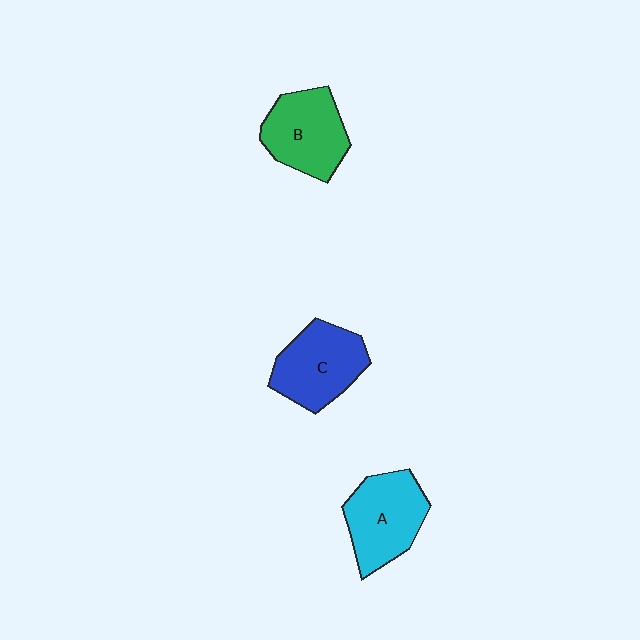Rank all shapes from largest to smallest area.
From largest to smallest: A (cyan), C (blue), B (green).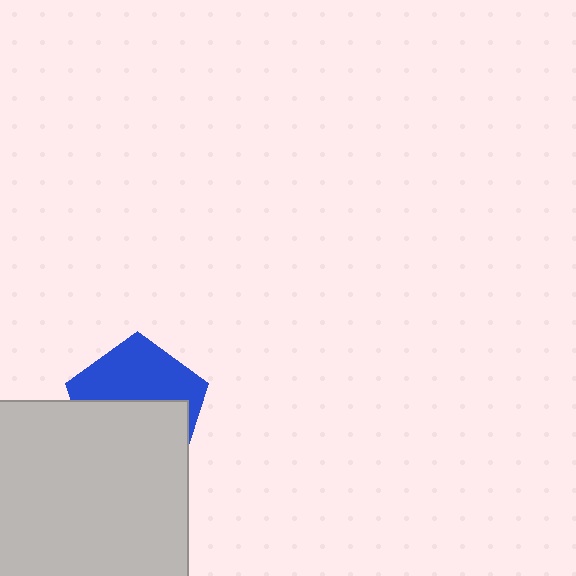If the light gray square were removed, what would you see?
You would see the complete blue pentagon.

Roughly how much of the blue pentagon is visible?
About half of it is visible (roughly 47%).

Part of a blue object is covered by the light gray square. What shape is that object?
It is a pentagon.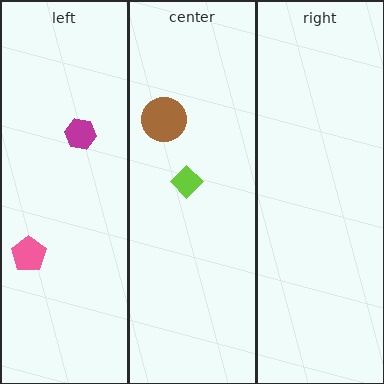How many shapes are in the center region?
2.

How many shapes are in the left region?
2.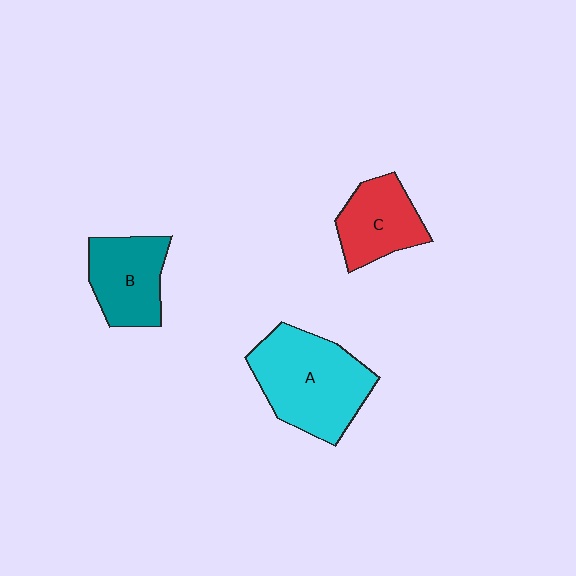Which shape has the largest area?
Shape A (cyan).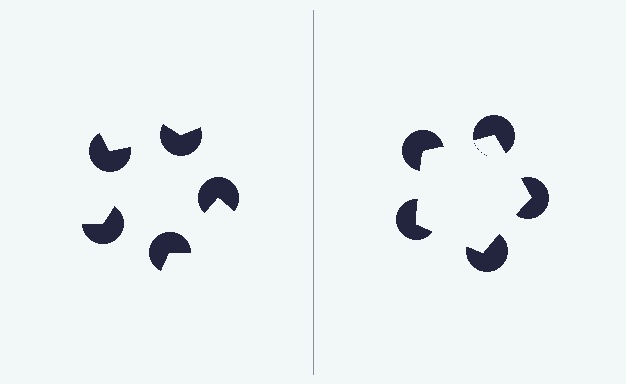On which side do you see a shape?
An illusory pentagon appears on the right side. On the left side the wedge cuts are rotated, so no coherent shape forms.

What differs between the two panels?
The pac-man discs are positioned identically on both sides; only the wedge orientations differ. On the right they align to a pentagon; on the left they are misaligned.